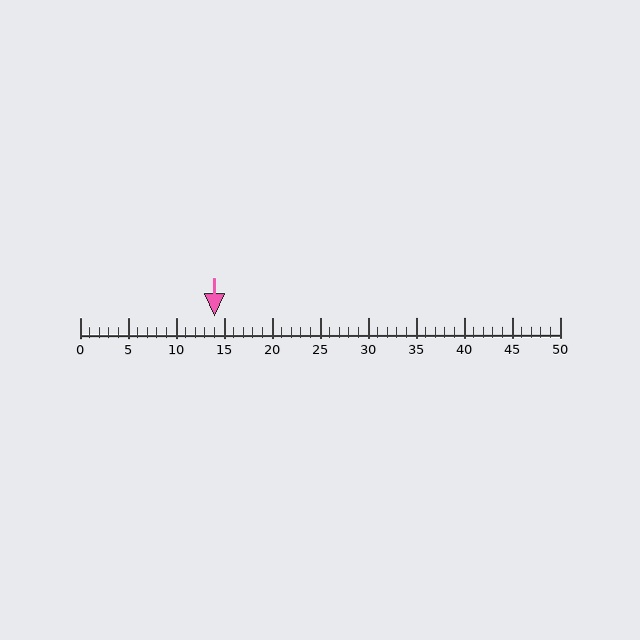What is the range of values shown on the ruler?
The ruler shows values from 0 to 50.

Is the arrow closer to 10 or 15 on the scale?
The arrow is closer to 15.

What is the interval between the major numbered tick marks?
The major tick marks are spaced 5 units apart.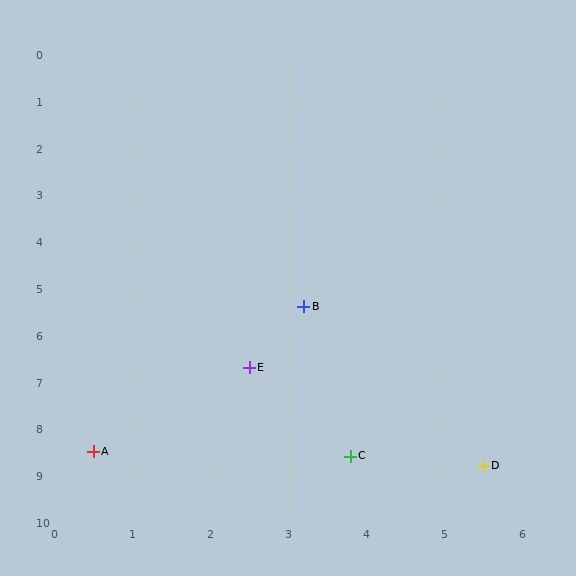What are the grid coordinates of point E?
Point E is at approximately (2.5, 6.7).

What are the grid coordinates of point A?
Point A is at approximately (0.5, 8.5).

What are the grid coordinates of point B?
Point B is at approximately (3.2, 5.4).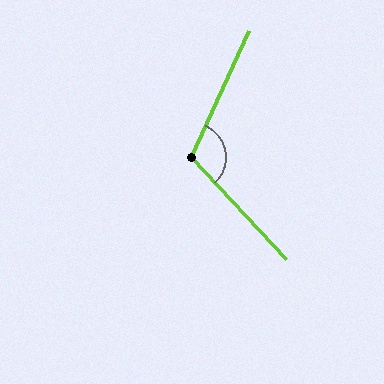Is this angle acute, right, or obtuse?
It is obtuse.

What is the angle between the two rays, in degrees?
Approximately 112 degrees.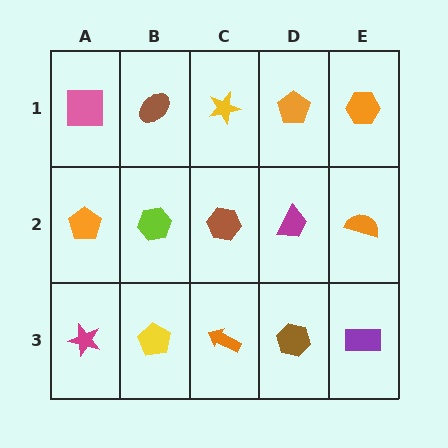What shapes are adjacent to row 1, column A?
An orange pentagon (row 2, column A), a brown ellipse (row 1, column B).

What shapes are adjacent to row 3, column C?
A brown hexagon (row 2, column C), a yellow pentagon (row 3, column B), a brown hexagon (row 3, column D).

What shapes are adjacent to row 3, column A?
An orange pentagon (row 2, column A), a yellow pentagon (row 3, column B).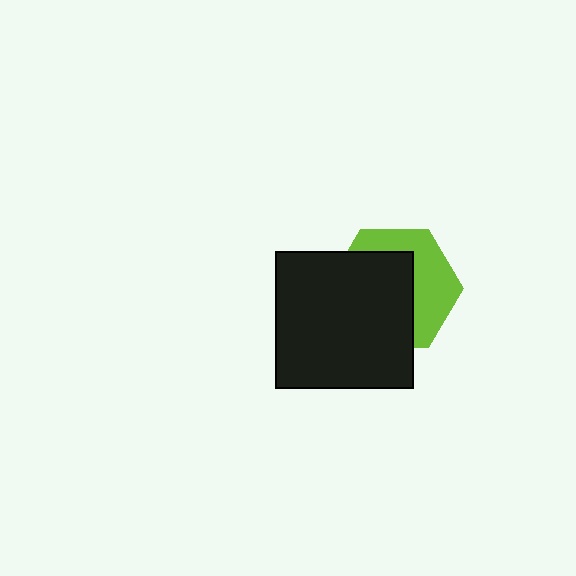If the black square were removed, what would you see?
You would see the complete lime hexagon.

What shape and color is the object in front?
The object in front is a black square.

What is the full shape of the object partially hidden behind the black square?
The partially hidden object is a lime hexagon.